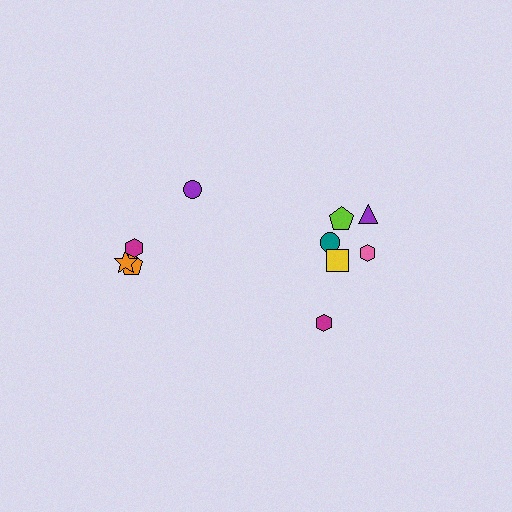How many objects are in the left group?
There are 4 objects.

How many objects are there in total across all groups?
There are 10 objects.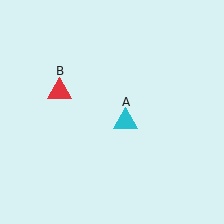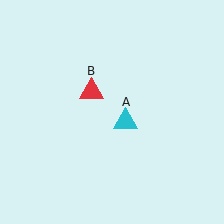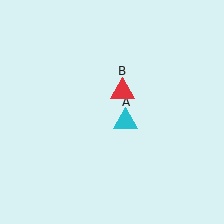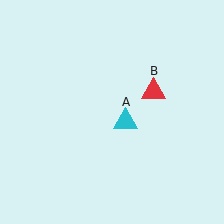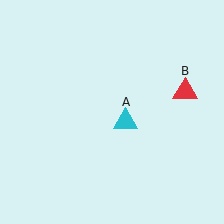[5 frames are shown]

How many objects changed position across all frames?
1 object changed position: red triangle (object B).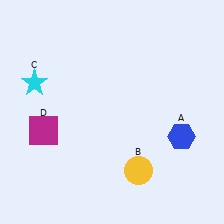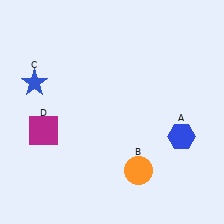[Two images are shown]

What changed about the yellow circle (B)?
In Image 1, B is yellow. In Image 2, it changed to orange.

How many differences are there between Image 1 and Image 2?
There are 2 differences between the two images.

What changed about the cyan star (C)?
In Image 1, C is cyan. In Image 2, it changed to blue.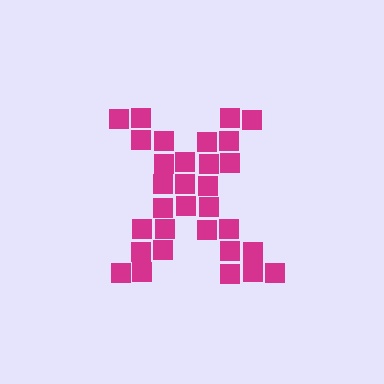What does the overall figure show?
The overall figure shows the letter X.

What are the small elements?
The small elements are squares.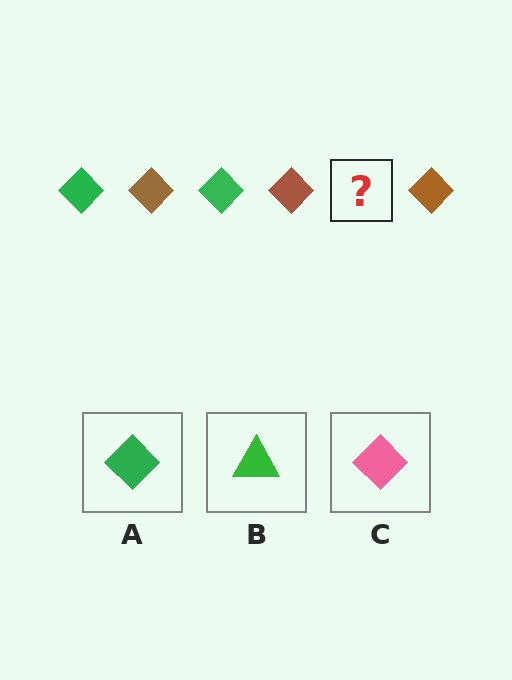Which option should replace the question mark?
Option A.